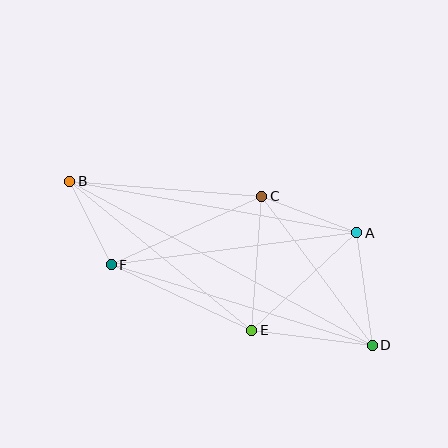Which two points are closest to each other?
Points B and F are closest to each other.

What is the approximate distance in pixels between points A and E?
The distance between A and E is approximately 144 pixels.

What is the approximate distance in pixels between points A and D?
The distance between A and D is approximately 114 pixels.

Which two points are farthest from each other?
Points B and D are farthest from each other.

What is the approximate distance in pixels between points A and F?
The distance between A and F is approximately 247 pixels.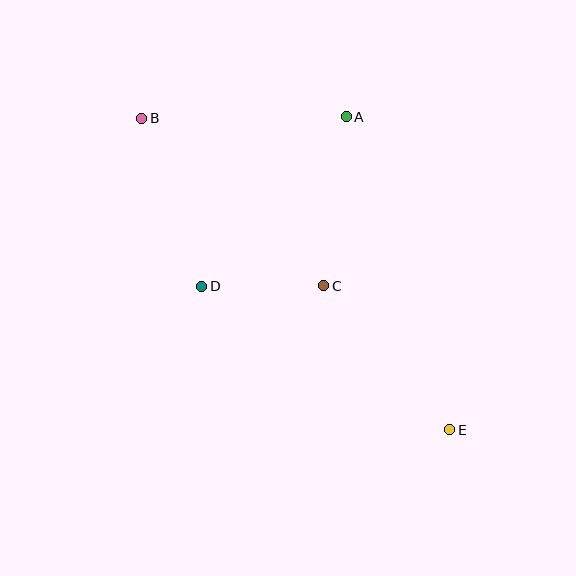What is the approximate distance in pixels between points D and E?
The distance between D and E is approximately 287 pixels.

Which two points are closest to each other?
Points C and D are closest to each other.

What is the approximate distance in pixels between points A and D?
The distance between A and D is approximately 223 pixels.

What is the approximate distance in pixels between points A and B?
The distance between A and B is approximately 205 pixels.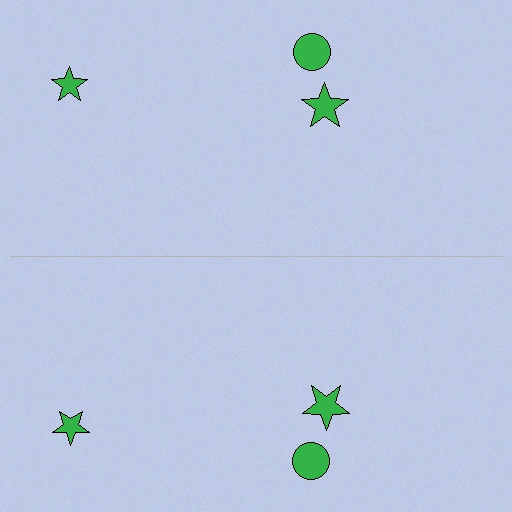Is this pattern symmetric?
Yes, this pattern has bilateral (reflection) symmetry.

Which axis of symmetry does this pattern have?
The pattern has a horizontal axis of symmetry running through the center of the image.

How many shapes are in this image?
There are 6 shapes in this image.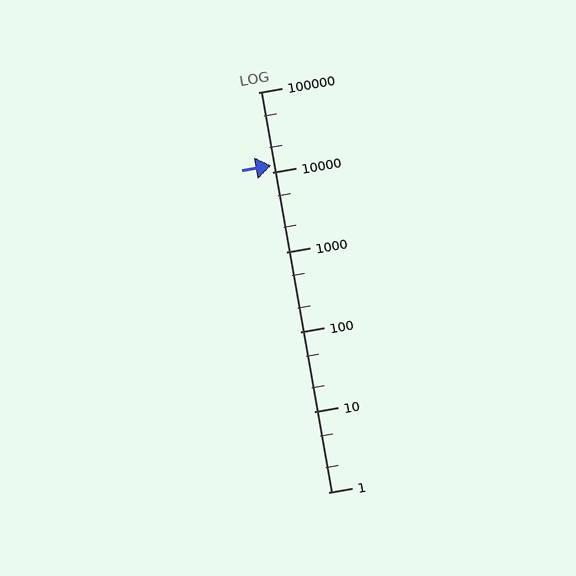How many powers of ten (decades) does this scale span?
The scale spans 5 decades, from 1 to 100000.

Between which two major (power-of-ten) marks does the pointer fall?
The pointer is between 10000 and 100000.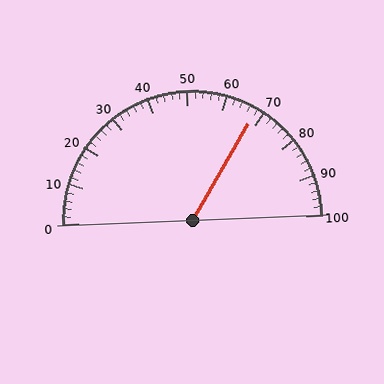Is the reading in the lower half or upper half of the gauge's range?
The reading is in the upper half of the range (0 to 100).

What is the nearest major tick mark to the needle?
The nearest major tick mark is 70.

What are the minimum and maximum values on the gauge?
The gauge ranges from 0 to 100.